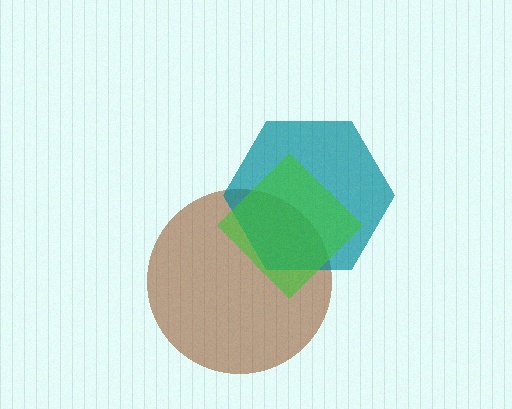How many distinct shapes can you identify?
There are 3 distinct shapes: a brown circle, a teal hexagon, a green diamond.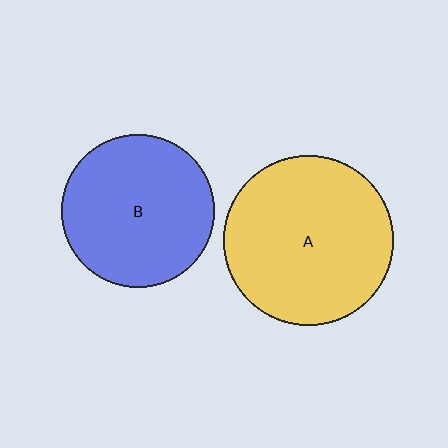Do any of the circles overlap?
No, none of the circles overlap.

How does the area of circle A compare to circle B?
Approximately 1.2 times.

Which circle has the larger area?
Circle A (yellow).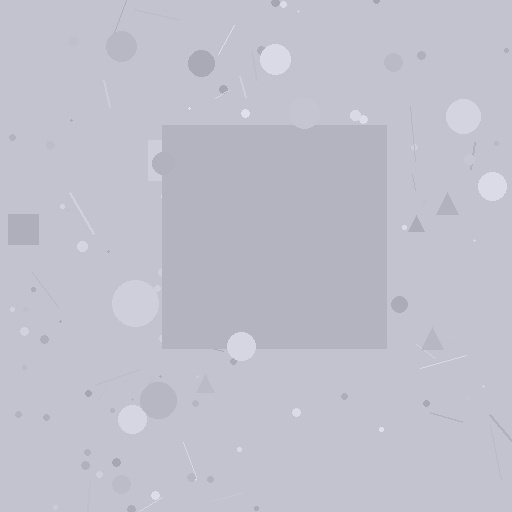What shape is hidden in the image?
A square is hidden in the image.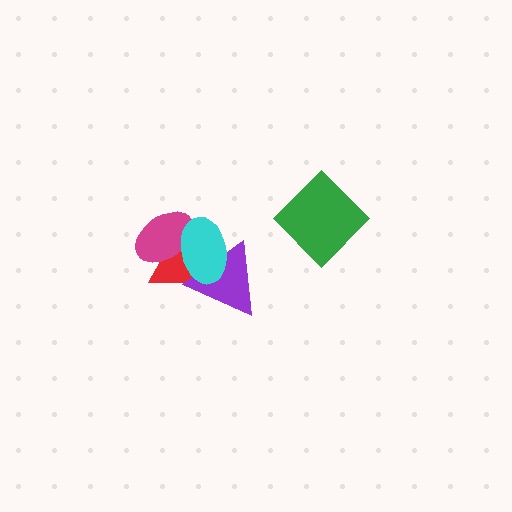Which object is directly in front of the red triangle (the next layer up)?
The magenta ellipse is directly in front of the red triangle.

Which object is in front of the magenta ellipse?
The cyan ellipse is in front of the magenta ellipse.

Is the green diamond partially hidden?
No, no other shape covers it.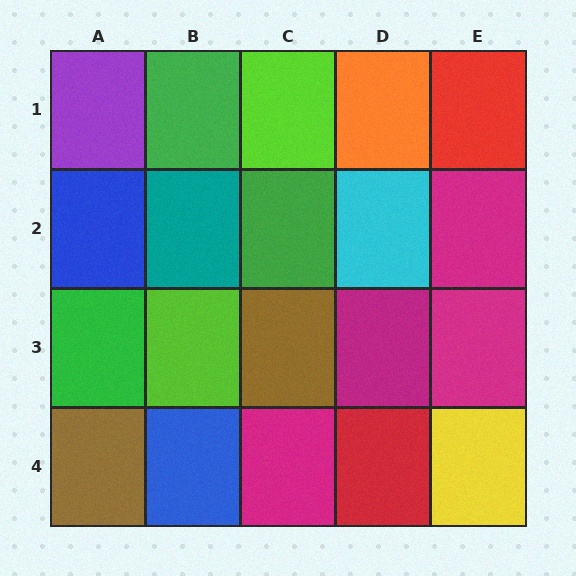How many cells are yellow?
1 cell is yellow.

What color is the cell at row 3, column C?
Brown.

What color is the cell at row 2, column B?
Teal.